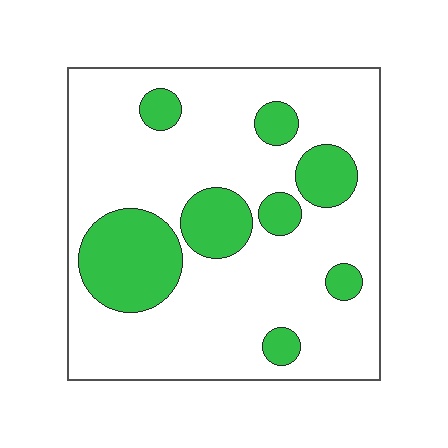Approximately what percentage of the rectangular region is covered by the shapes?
Approximately 25%.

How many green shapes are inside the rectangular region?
8.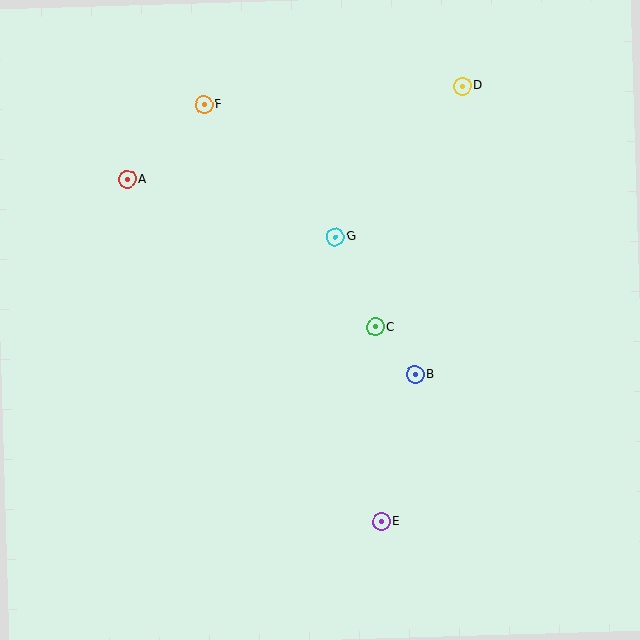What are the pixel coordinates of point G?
Point G is at (335, 237).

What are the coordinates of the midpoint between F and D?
The midpoint between F and D is at (333, 95).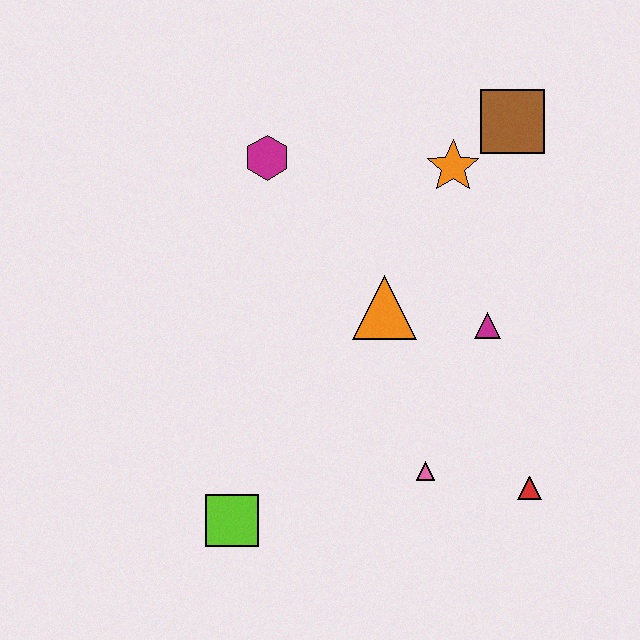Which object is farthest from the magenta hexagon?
The red triangle is farthest from the magenta hexagon.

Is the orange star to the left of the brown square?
Yes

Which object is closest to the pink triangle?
The red triangle is closest to the pink triangle.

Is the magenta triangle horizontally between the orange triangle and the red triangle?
Yes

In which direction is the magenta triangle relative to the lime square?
The magenta triangle is to the right of the lime square.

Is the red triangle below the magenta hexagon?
Yes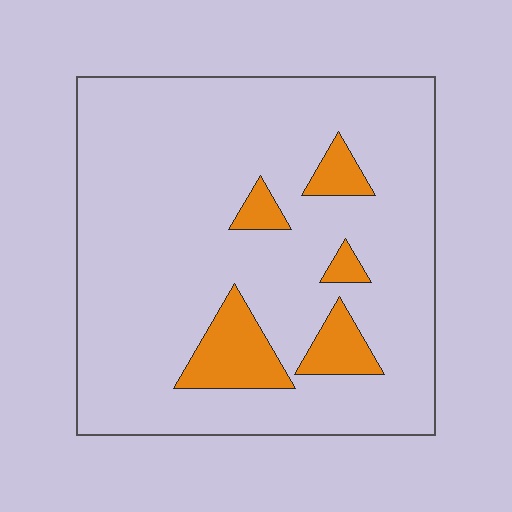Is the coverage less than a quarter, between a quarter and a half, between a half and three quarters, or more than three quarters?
Less than a quarter.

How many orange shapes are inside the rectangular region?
5.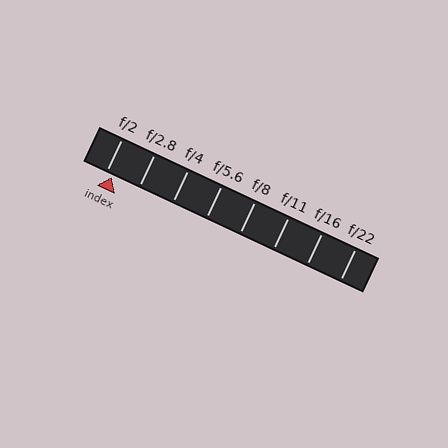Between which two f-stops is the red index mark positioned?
The index mark is between f/2 and f/2.8.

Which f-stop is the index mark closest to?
The index mark is closest to f/2.